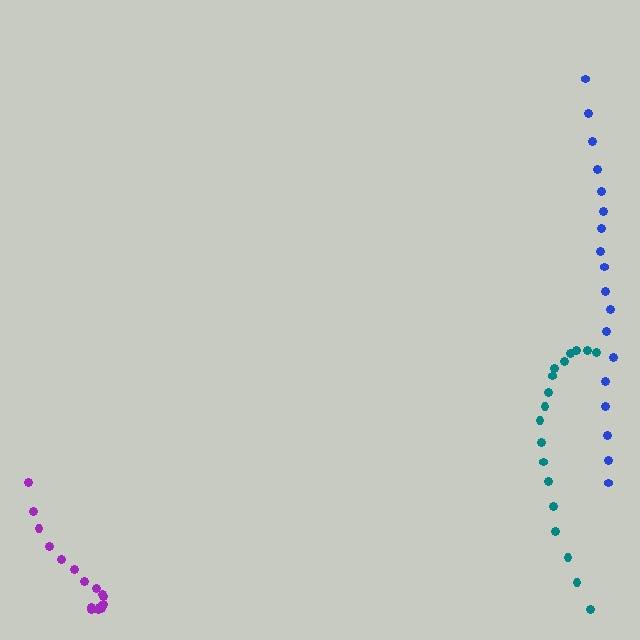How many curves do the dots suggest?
There are 3 distinct paths.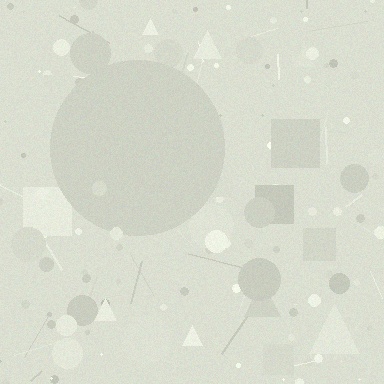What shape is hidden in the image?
A circle is hidden in the image.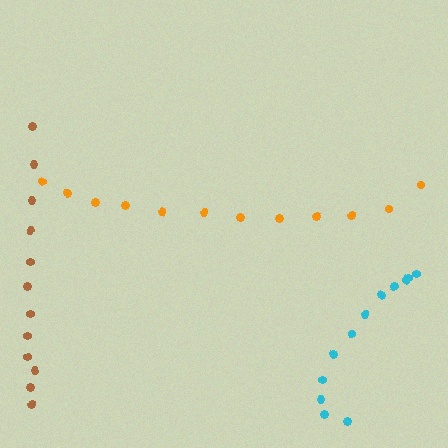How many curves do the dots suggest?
There are 3 distinct paths.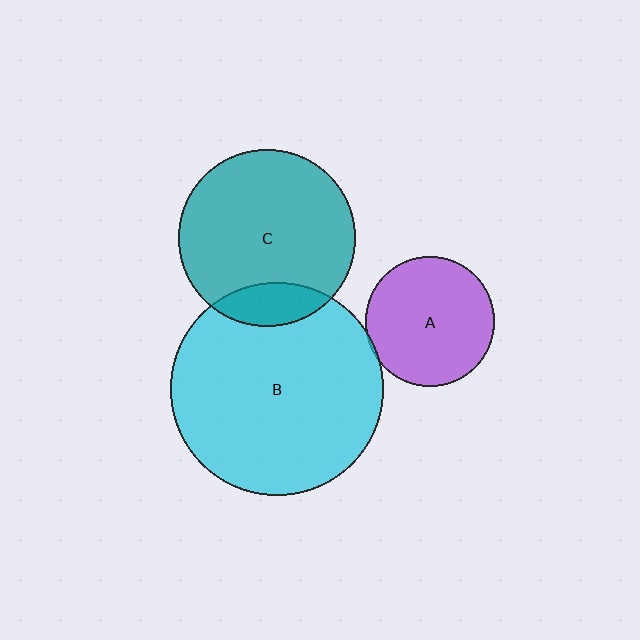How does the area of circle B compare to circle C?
Approximately 1.4 times.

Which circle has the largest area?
Circle B (cyan).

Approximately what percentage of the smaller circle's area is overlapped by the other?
Approximately 5%.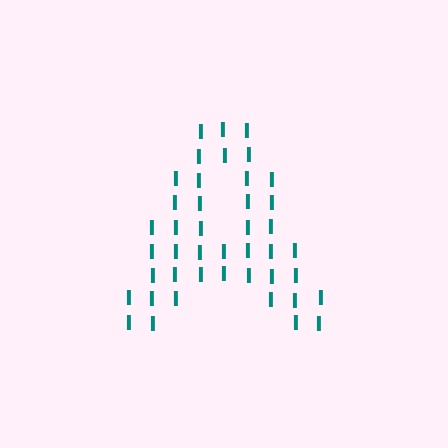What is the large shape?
The large shape is the letter A.